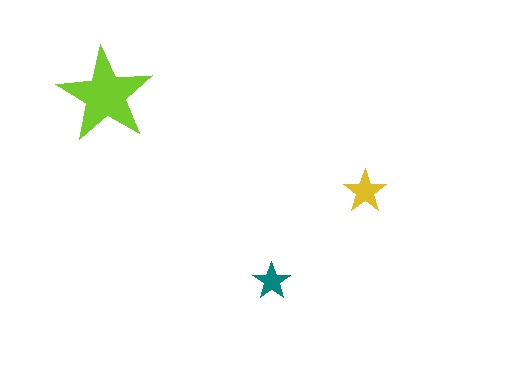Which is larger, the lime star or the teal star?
The lime one.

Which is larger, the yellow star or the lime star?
The lime one.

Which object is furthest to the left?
The lime star is leftmost.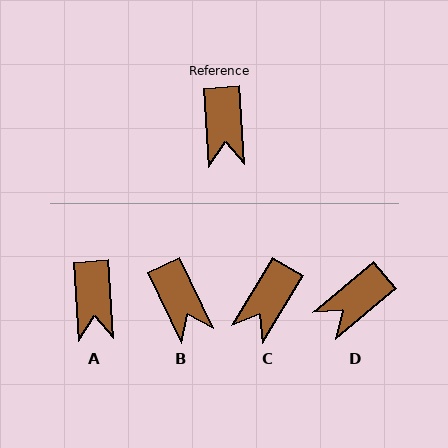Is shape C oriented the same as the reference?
No, it is off by about 35 degrees.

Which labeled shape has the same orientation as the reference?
A.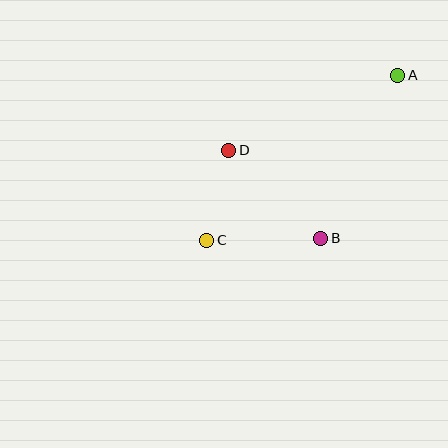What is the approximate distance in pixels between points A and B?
The distance between A and B is approximately 181 pixels.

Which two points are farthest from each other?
Points A and C are farthest from each other.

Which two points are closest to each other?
Points C and D are closest to each other.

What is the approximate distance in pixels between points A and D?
The distance between A and D is approximately 185 pixels.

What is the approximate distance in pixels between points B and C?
The distance between B and C is approximately 114 pixels.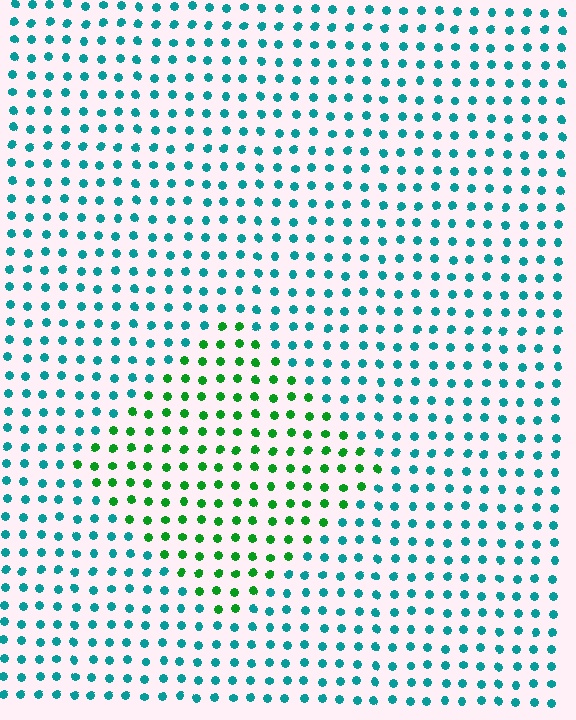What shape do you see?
I see a diamond.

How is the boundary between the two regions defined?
The boundary is defined purely by a slight shift in hue (about 51 degrees). Spacing, size, and orientation are identical on both sides.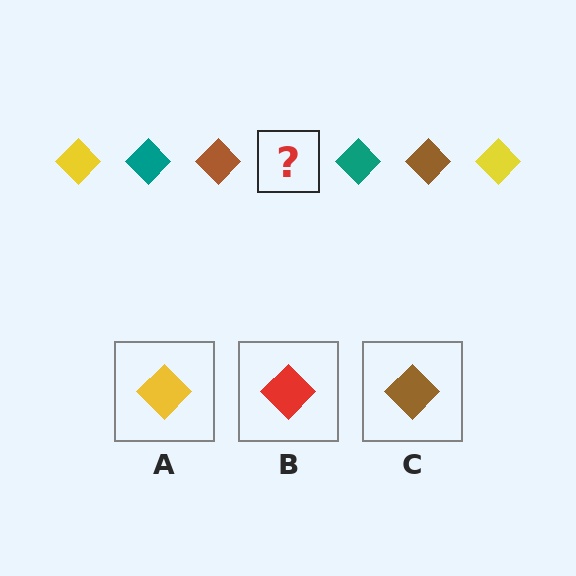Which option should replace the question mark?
Option A.